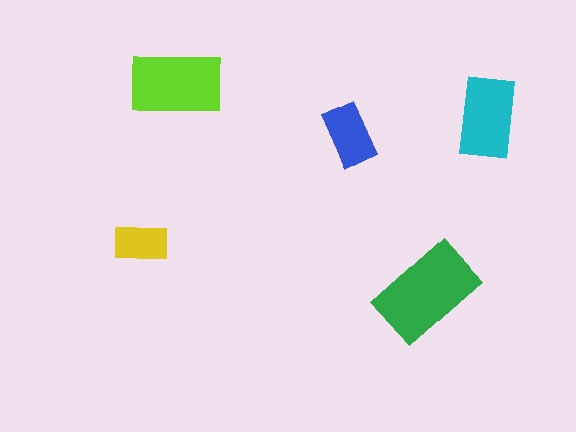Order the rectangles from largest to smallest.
the green one, the lime one, the cyan one, the blue one, the yellow one.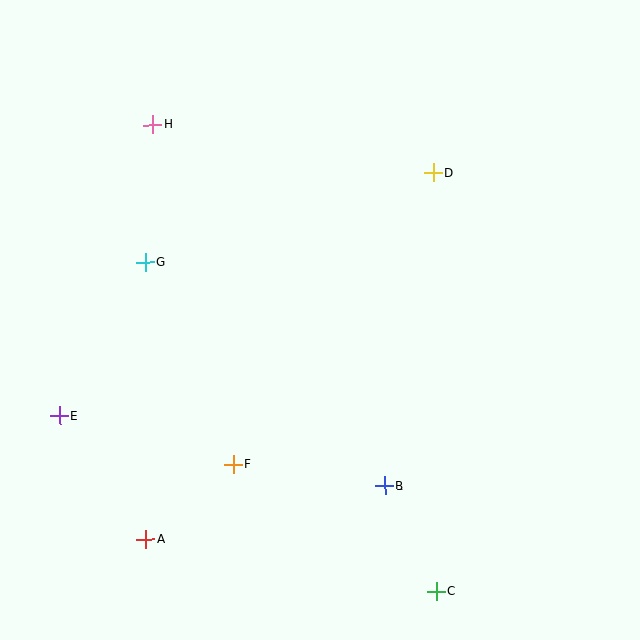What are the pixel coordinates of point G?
Point G is at (145, 262).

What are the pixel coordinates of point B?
Point B is at (385, 486).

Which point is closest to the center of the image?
Point F at (233, 465) is closest to the center.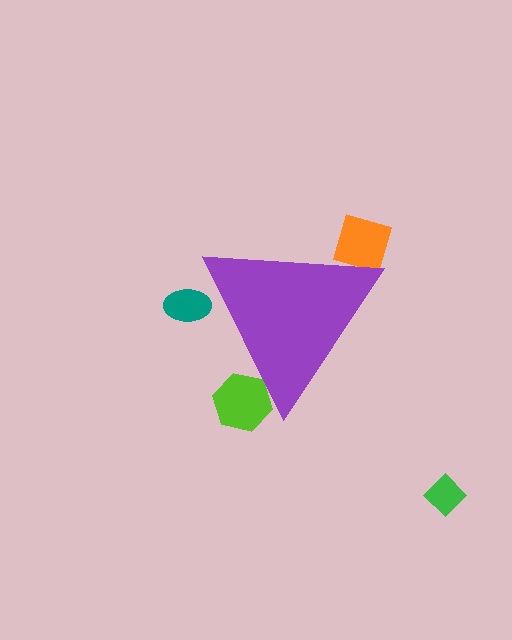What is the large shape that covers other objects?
A purple triangle.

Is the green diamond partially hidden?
No, the green diamond is fully visible.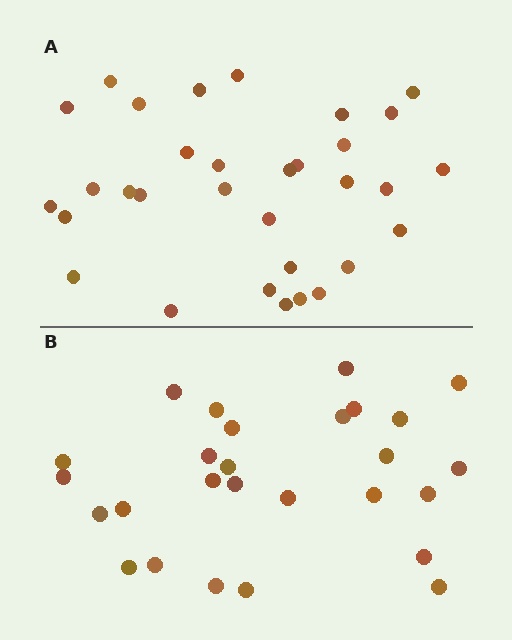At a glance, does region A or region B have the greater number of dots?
Region A (the top region) has more dots.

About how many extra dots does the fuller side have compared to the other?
Region A has about 5 more dots than region B.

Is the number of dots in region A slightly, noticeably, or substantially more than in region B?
Region A has only slightly more — the two regions are fairly close. The ratio is roughly 1.2 to 1.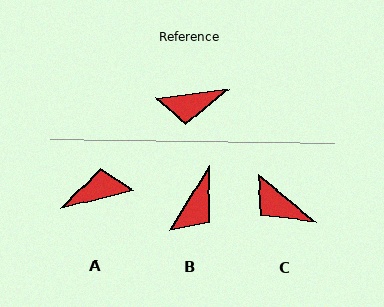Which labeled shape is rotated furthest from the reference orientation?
A, about 173 degrees away.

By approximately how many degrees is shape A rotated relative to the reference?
Approximately 173 degrees clockwise.